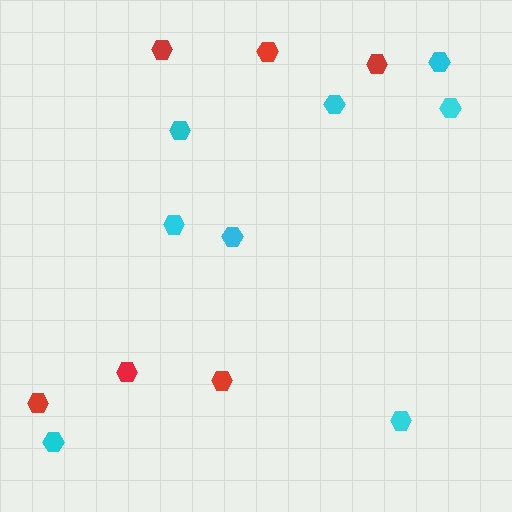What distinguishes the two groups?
There are 2 groups: one group of red hexagons (6) and one group of cyan hexagons (8).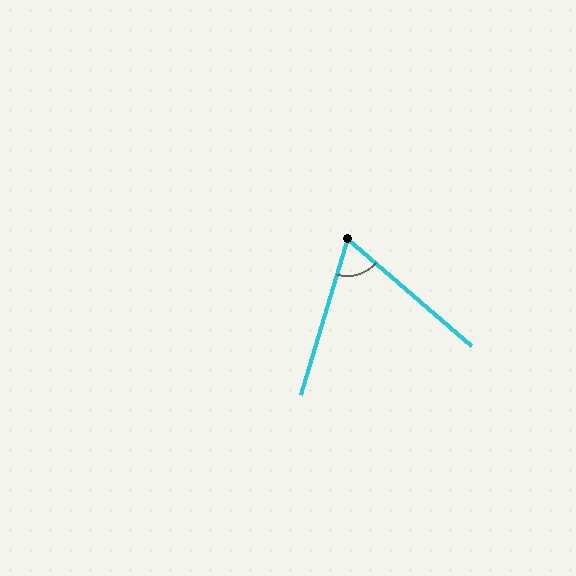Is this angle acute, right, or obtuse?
It is acute.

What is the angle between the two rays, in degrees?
Approximately 66 degrees.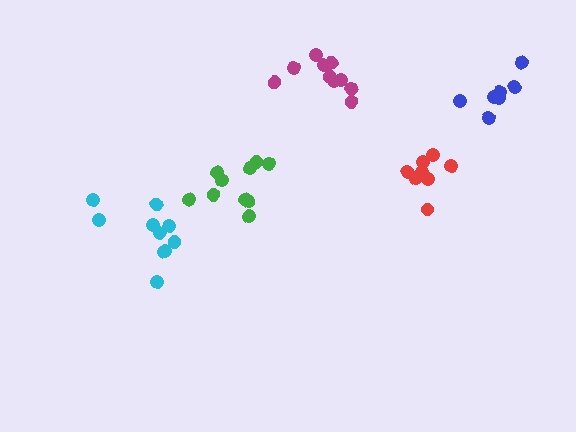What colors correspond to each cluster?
The clusters are colored: green, magenta, cyan, red, blue.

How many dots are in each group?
Group 1: 10 dots, Group 2: 10 dots, Group 3: 10 dots, Group 4: 8 dots, Group 5: 7 dots (45 total).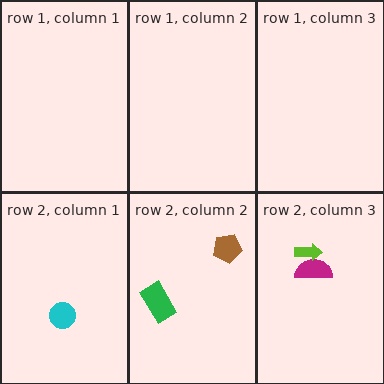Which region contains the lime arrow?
The row 2, column 3 region.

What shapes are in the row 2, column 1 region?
The cyan circle.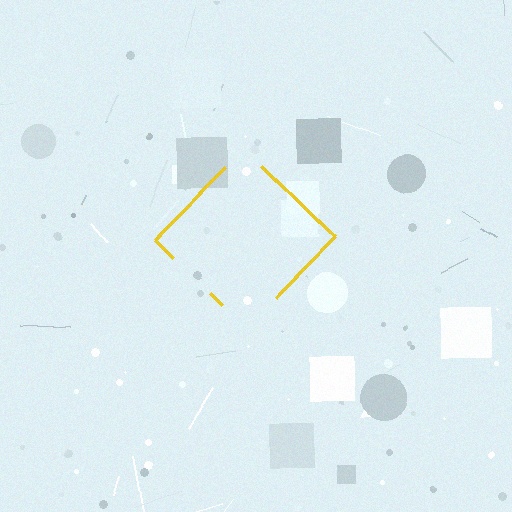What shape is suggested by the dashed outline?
The dashed outline suggests a diamond.